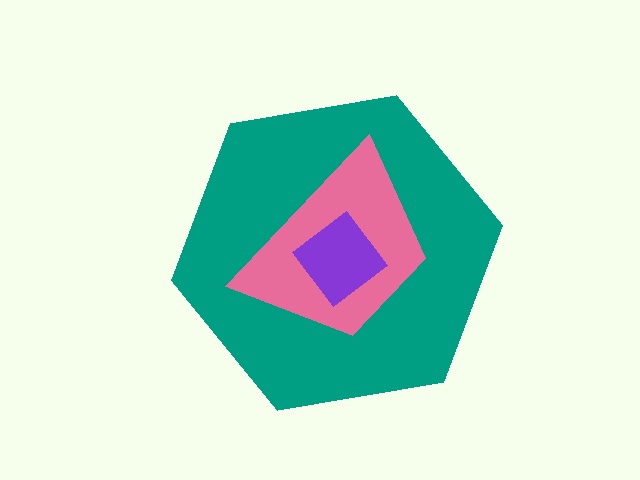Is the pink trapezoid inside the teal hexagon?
Yes.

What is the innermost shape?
The purple diamond.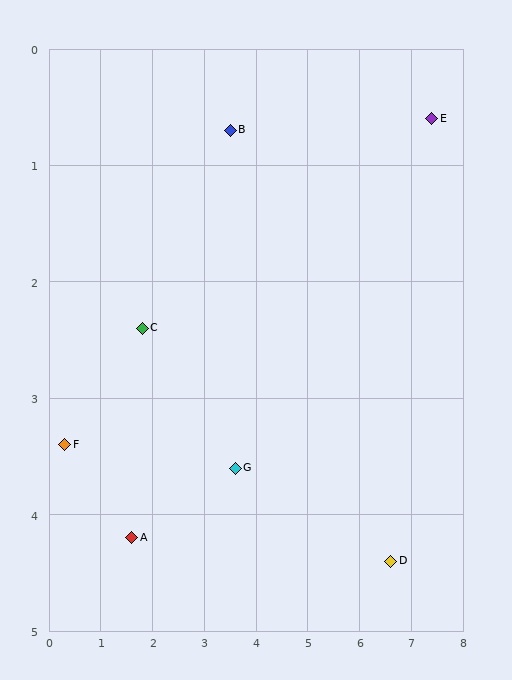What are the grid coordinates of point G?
Point G is at approximately (3.6, 3.6).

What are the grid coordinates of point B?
Point B is at approximately (3.5, 0.7).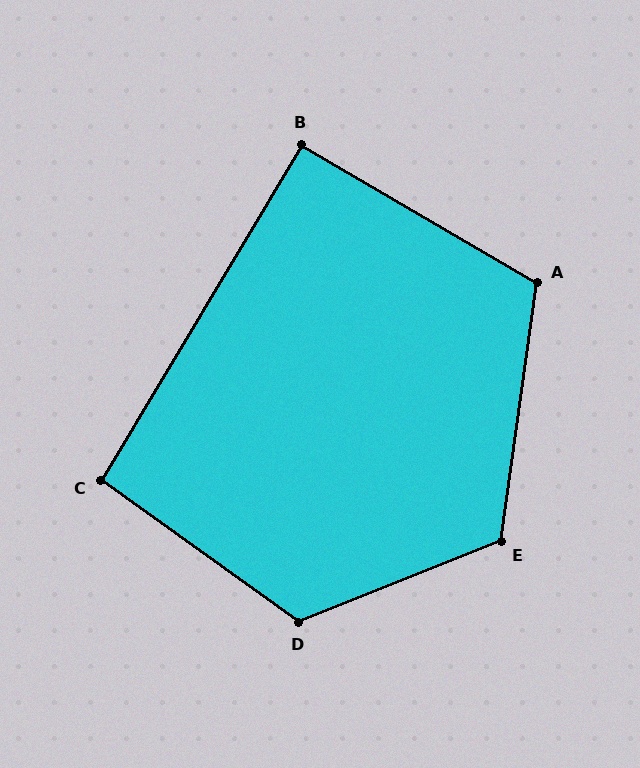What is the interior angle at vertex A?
Approximately 112 degrees (obtuse).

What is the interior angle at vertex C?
Approximately 95 degrees (approximately right).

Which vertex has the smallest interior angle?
B, at approximately 91 degrees.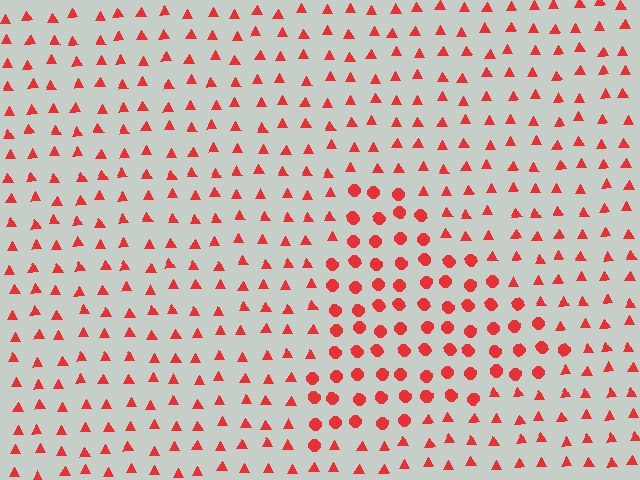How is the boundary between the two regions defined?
The boundary is defined by a change in element shape: circles inside vs. triangles outside. All elements share the same color and spacing.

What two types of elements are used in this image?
The image uses circles inside the triangle region and triangles outside it.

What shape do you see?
I see a triangle.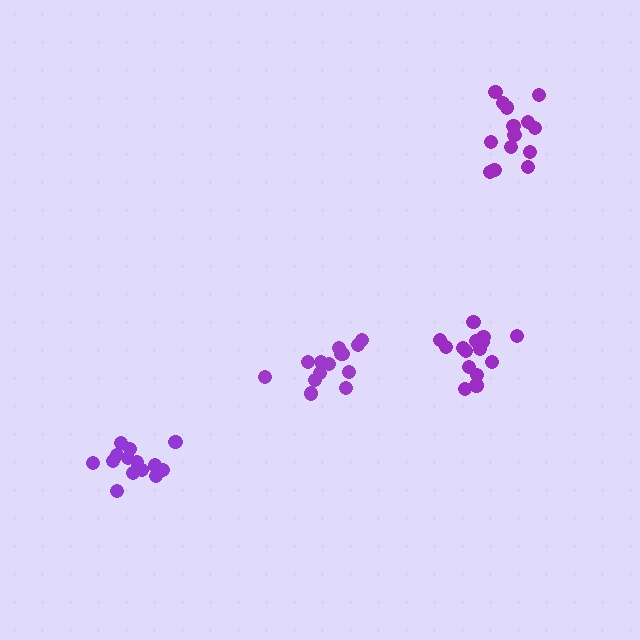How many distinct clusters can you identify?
There are 4 distinct clusters.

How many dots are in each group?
Group 1: 14 dots, Group 2: 15 dots, Group 3: 14 dots, Group 4: 14 dots (57 total).